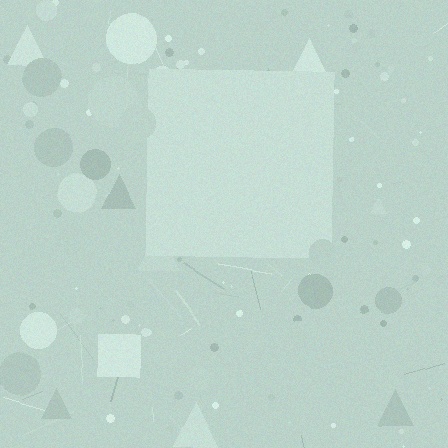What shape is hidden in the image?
A square is hidden in the image.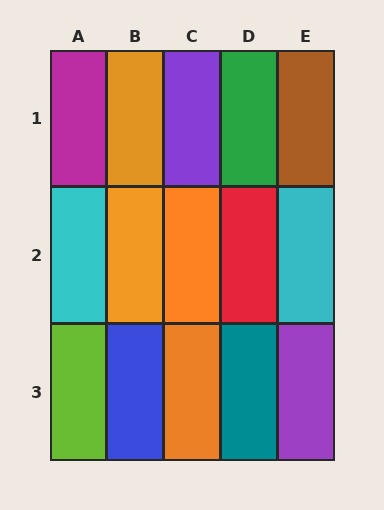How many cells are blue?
1 cell is blue.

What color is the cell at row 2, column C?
Orange.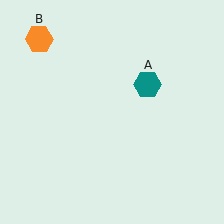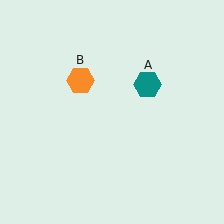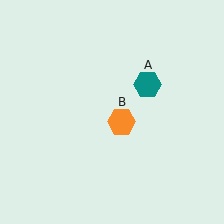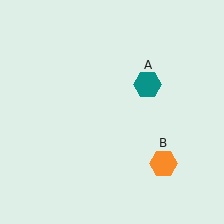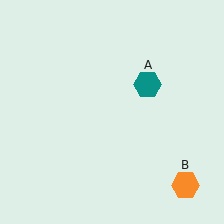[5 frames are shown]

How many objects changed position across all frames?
1 object changed position: orange hexagon (object B).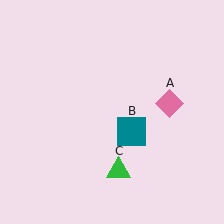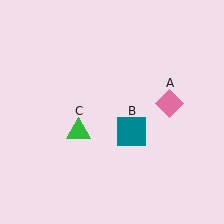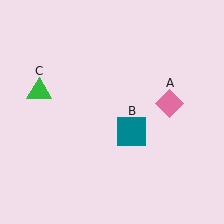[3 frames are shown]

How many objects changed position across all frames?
1 object changed position: green triangle (object C).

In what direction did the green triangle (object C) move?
The green triangle (object C) moved up and to the left.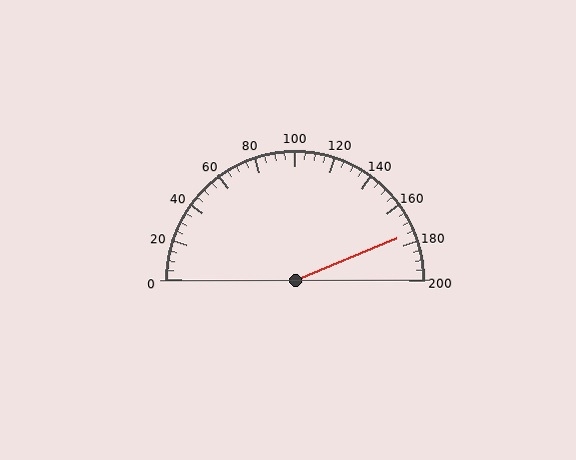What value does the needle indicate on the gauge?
The needle indicates approximately 175.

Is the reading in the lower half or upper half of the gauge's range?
The reading is in the upper half of the range (0 to 200).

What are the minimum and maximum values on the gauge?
The gauge ranges from 0 to 200.